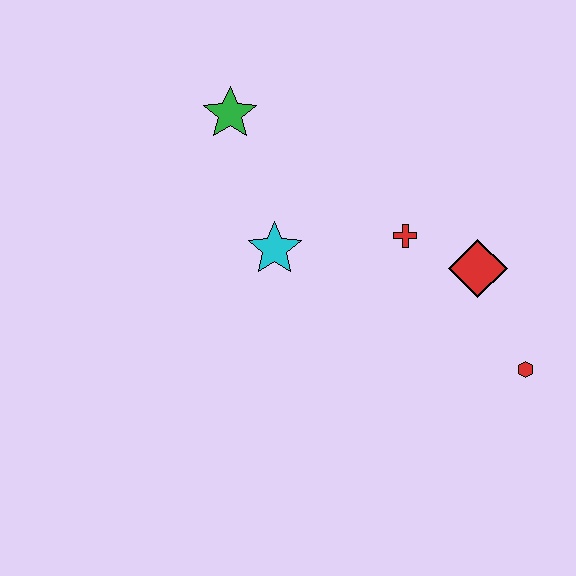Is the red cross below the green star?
Yes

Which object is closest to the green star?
The cyan star is closest to the green star.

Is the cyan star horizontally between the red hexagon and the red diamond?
No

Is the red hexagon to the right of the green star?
Yes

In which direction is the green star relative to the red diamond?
The green star is to the left of the red diamond.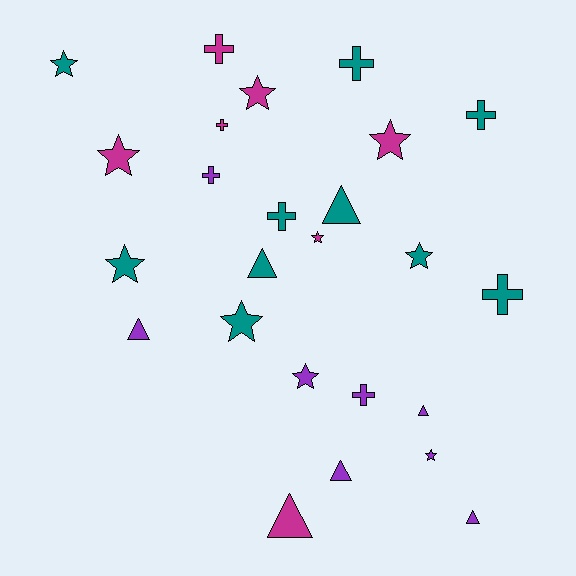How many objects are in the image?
There are 25 objects.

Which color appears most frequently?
Teal, with 10 objects.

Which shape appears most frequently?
Star, with 10 objects.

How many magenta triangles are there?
There is 1 magenta triangle.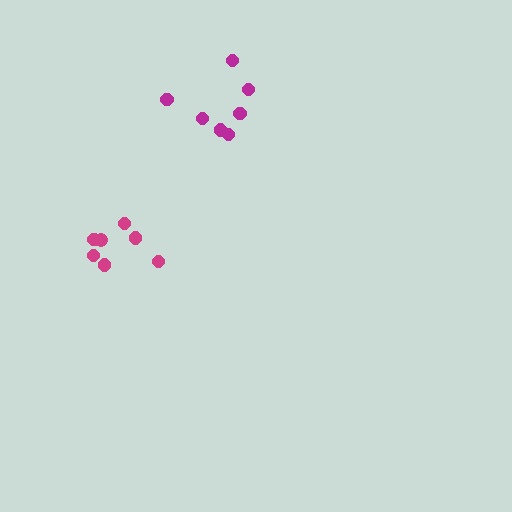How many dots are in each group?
Group 1: 7 dots, Group 2: 7 dots (14 total).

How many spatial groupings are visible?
There are 2 spatial groupings.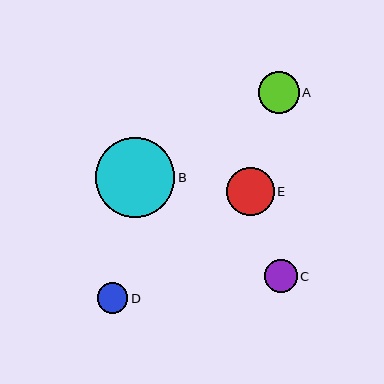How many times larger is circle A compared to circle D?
Circle A is approximately 1.3 times the size of circle D.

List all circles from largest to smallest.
From largest to smallest: B, E, A, C, D.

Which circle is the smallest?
Circle D is the smallest with a size of approximately 31 pixels.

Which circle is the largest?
Circle B is the largest with a size of approximately 80 pixels.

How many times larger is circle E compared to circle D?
Circle E is approximately 1.5 times the size of circle D.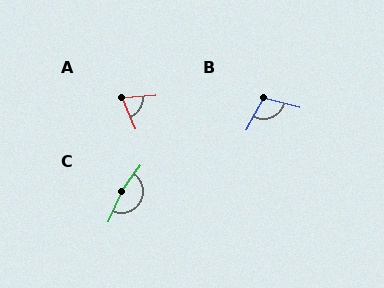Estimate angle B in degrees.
Approximately 104 degrees.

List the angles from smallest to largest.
A (71°), B (104°), C (168°).